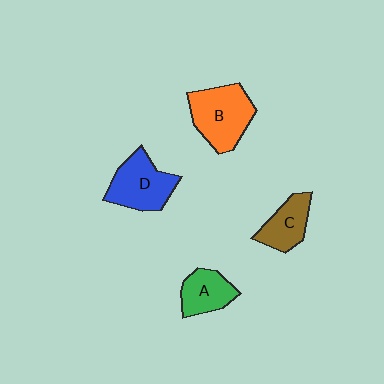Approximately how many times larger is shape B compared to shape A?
Approximately 1.6 times.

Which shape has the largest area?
Shape B (orange).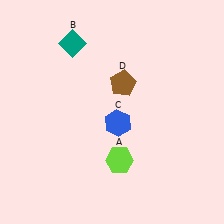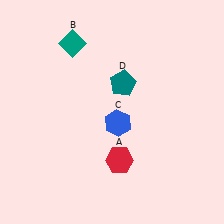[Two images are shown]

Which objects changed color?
A changed from lime to red. D changed from brown to teal.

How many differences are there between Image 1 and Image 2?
There are 2 differences between the two images.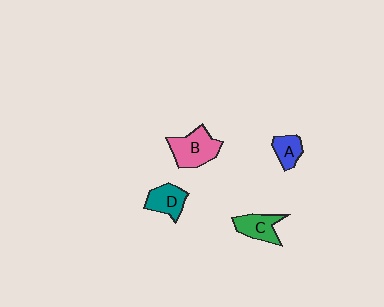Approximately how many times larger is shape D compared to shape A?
Approximately 1.3 times.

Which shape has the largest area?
Shape B (pink).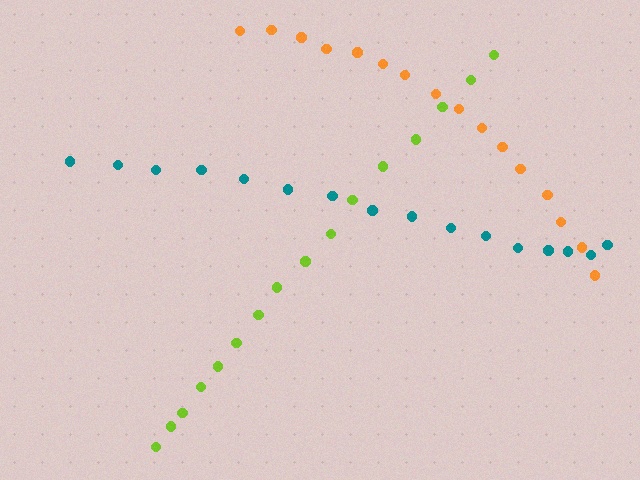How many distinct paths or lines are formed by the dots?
There are 3 distinct paths.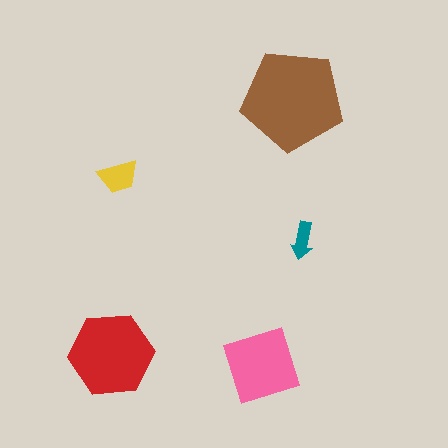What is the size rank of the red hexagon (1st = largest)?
2nd.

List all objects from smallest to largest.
The teal arrow, the yellow trapezoid, the pink diamond, the red hexagon, the brown pentagon.